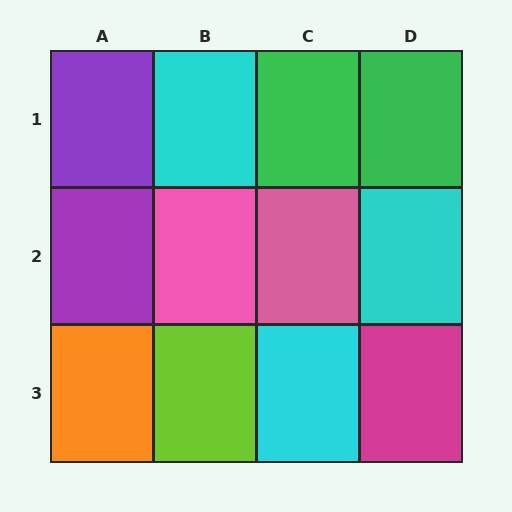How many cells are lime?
1 cell is lime.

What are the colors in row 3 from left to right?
Orange, lime, cyan, magenta.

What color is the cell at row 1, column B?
Cyan.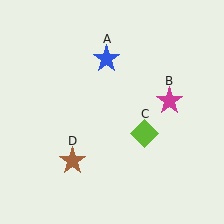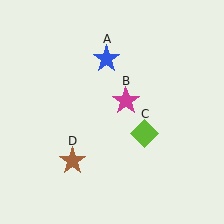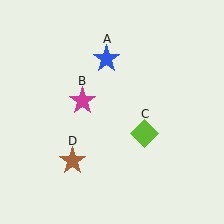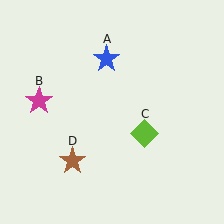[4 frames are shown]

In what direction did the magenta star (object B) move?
The magenta star (object B) moved left.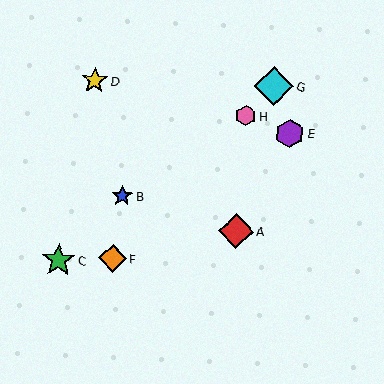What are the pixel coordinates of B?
Object B is at (122, 196).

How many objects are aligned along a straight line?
3 objects (F, G, H) are aligned along a straight line.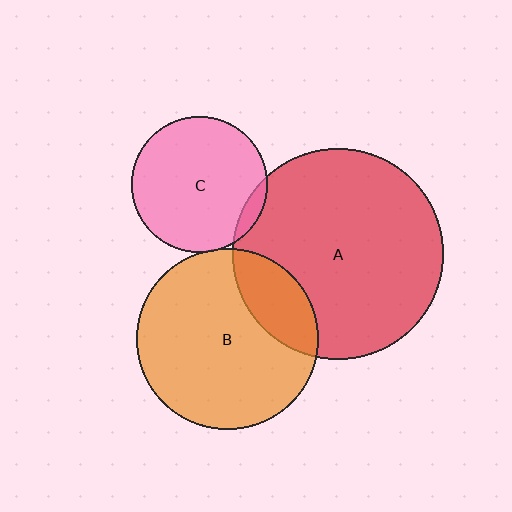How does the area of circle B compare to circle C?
Approximately 1.8 times.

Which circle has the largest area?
Circle A (red).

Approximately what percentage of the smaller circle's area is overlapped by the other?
Approximately 5%.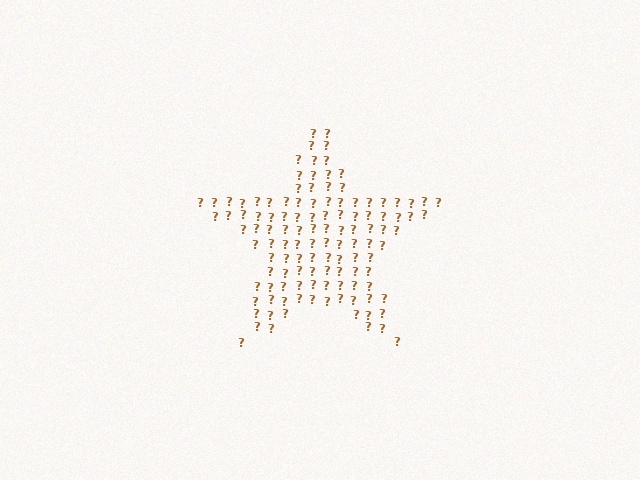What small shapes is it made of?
It is made of small question marks.